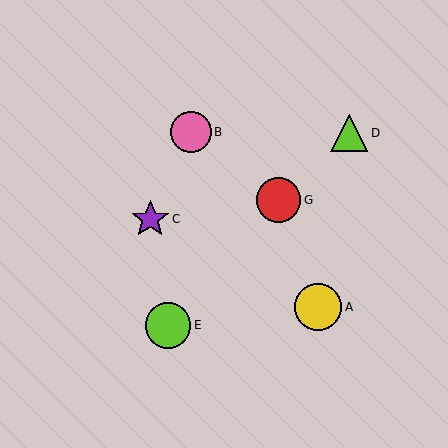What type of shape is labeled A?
Shape A is a yellow circle.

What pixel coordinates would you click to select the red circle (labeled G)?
Click at (279, 200) to select the red circle G.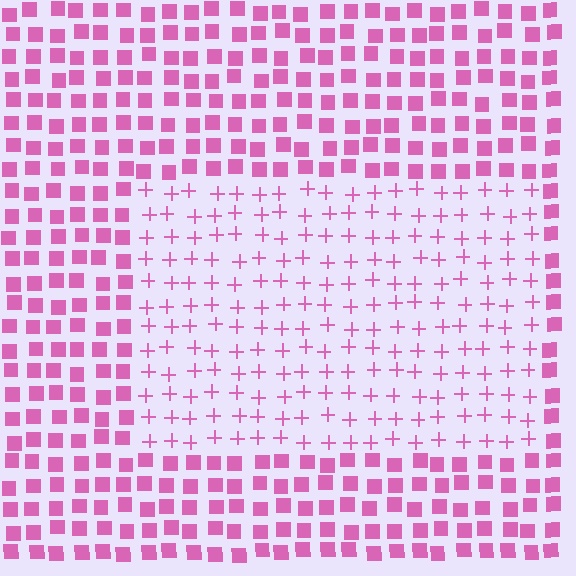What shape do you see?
I see a rectangle.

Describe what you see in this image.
The image is filled with small pink elements arranged in a uniform grid. A rectangle-shaped region contains plus signs, while the surrounding area contains squares. The boundary is defined purely by the change in element shape.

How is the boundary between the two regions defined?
The boundary is defined by a change in element shape: plus signs inside vs. squares outside. All elements share the same color and spacing.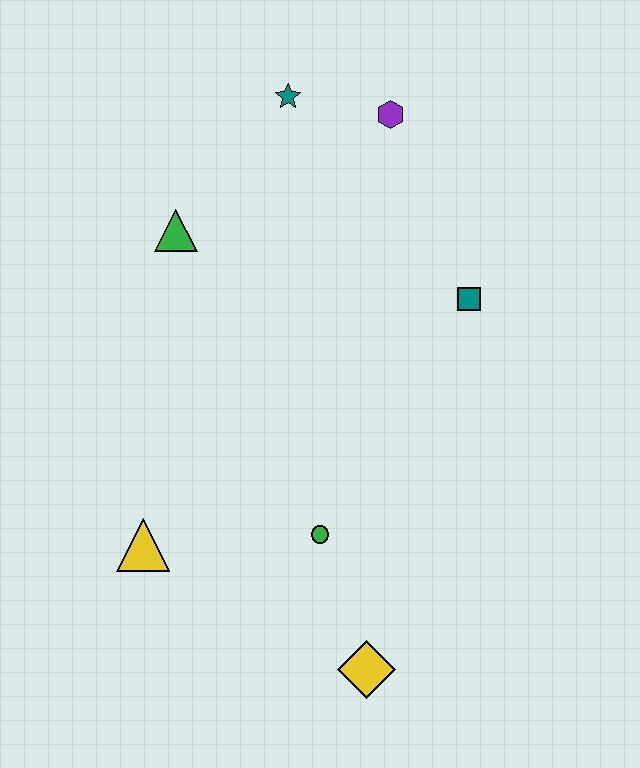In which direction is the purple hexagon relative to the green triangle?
The purple hexagon is to the right of the green triangle.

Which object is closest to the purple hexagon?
The teal star is closest to the purple hexagon.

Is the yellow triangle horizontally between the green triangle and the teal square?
No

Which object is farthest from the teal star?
The yellow diamond is farthest from the teal star.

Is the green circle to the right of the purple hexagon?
No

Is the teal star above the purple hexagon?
Yes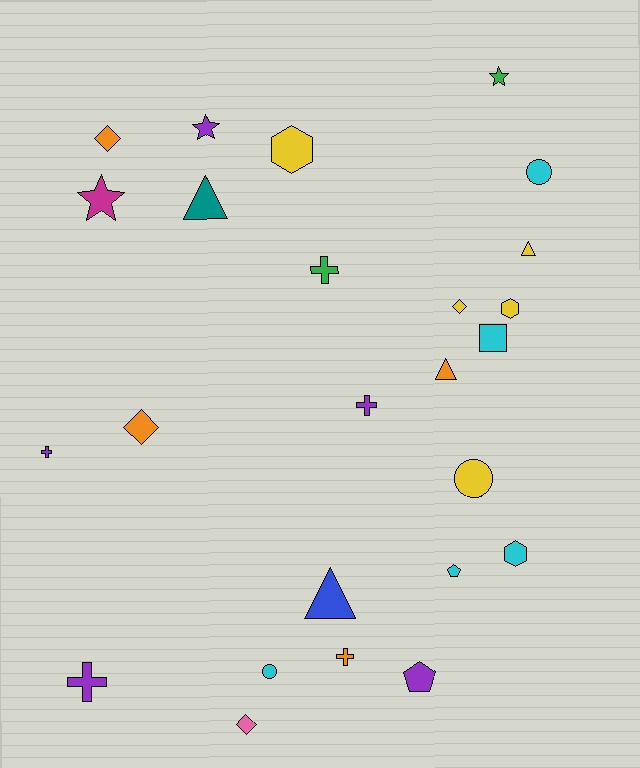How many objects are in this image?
There are 25 objects.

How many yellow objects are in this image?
There are 5 yellow objects.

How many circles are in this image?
There are 3 circles.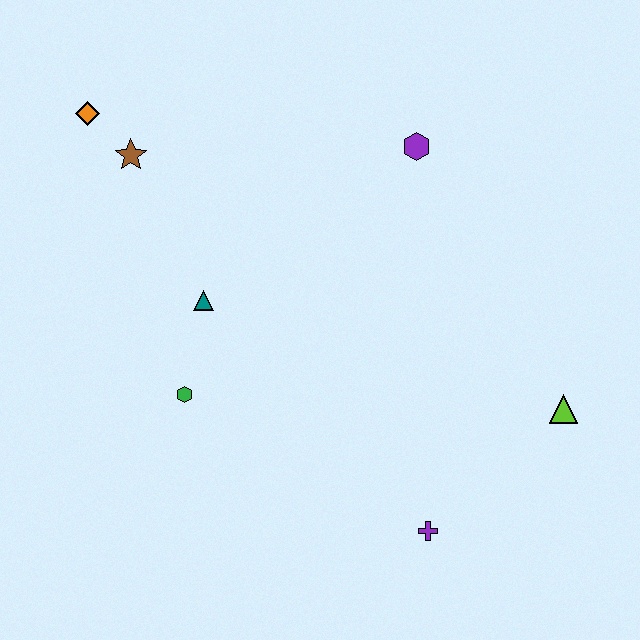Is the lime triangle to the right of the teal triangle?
Yes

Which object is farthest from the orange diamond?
The lime triangle is farthest from the orange diamond.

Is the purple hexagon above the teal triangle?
Yes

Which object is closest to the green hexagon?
The teal triangle is closest to the green hexagon.